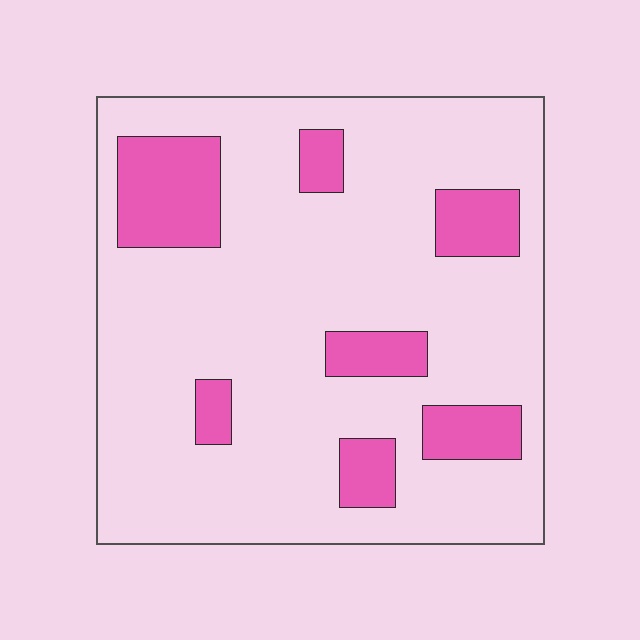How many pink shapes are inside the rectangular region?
7.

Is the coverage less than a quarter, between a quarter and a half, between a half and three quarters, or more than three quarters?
Less than a quarter.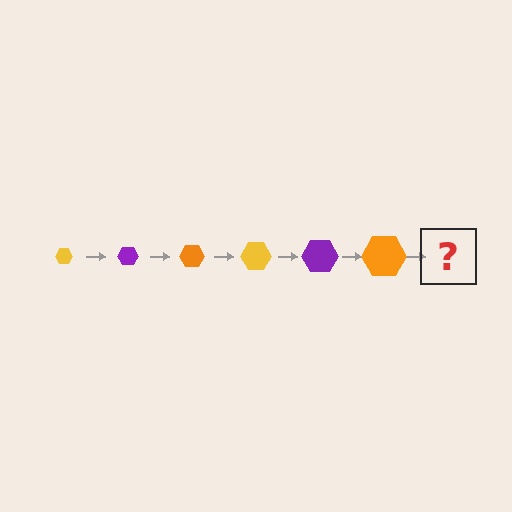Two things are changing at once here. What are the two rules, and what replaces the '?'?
The two rules are that the hexagon grows larger each step and the color cycles through yellow, purple, and orange. The '?' should be a yellow hexagon, larger than the previous one.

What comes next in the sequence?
The next element should be a yellow hexagon, larger than the previous one.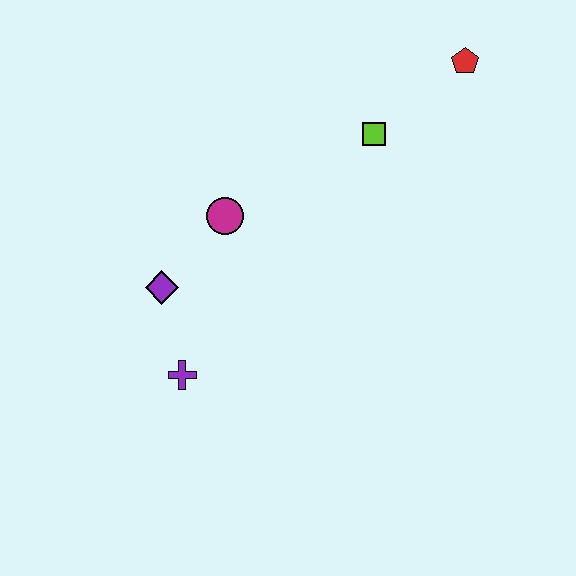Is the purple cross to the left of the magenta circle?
Yes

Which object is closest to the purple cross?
The purple diamond is closest to the purple cross.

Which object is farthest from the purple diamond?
The red pentagon is farthest from the purple diamond.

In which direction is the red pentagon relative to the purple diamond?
The red pentagon is to the right of the purple diamond.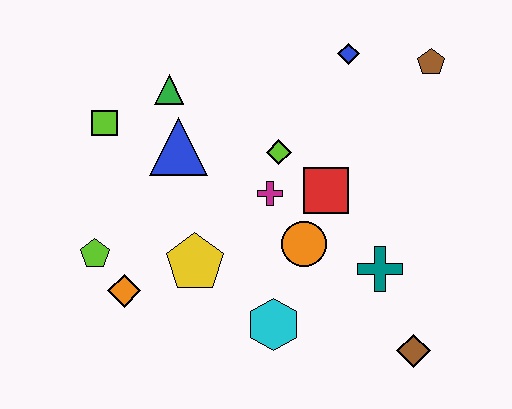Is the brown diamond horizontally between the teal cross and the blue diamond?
No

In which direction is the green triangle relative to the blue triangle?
The green triangle is above the blue triangle.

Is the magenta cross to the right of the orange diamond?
Yes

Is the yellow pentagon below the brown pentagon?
Yes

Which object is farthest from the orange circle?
The lime square is farthest from the orange circle.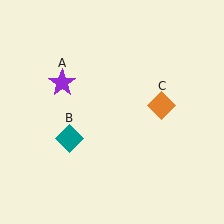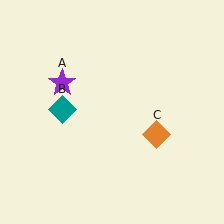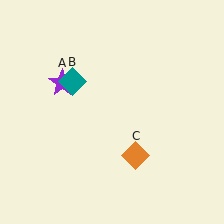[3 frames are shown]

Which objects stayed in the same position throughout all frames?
Purple star (object A) remained stationary.